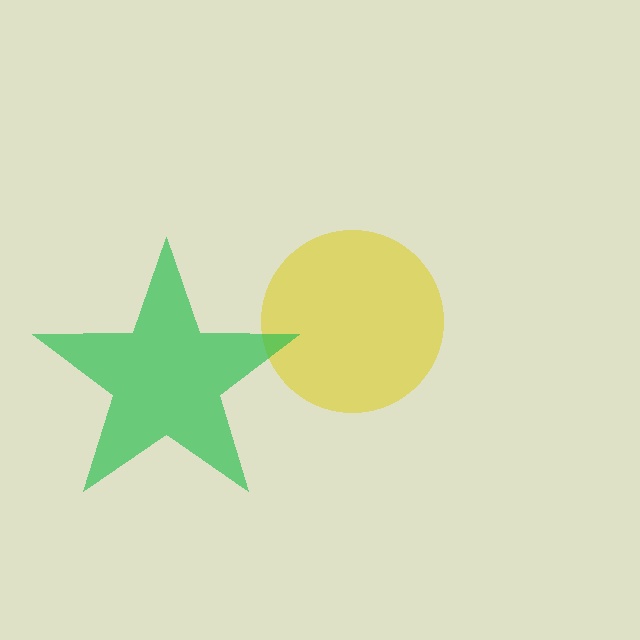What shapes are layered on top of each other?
The layered shapes are: a yellow circle, a green star.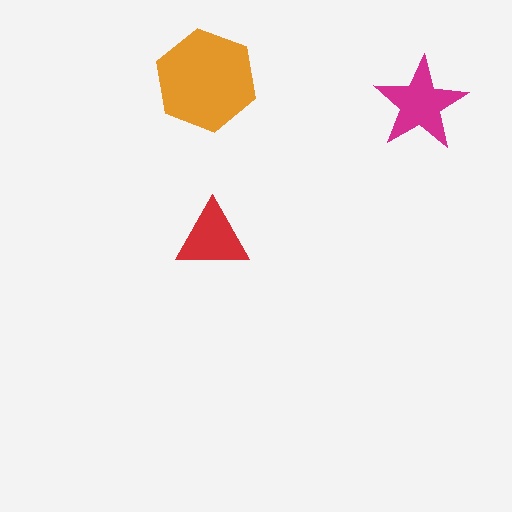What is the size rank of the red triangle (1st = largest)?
3rd.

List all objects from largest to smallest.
The orange hexagon, the magenta star, the red triangle.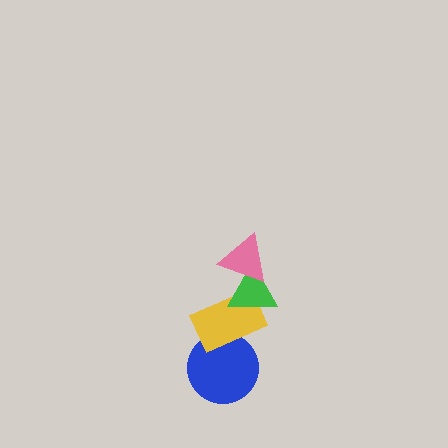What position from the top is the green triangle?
The green triangle is 2nd from the top.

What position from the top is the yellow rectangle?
The yellow rectangle is 3rd from the top.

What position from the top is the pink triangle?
The pink triangle is 1st from the top.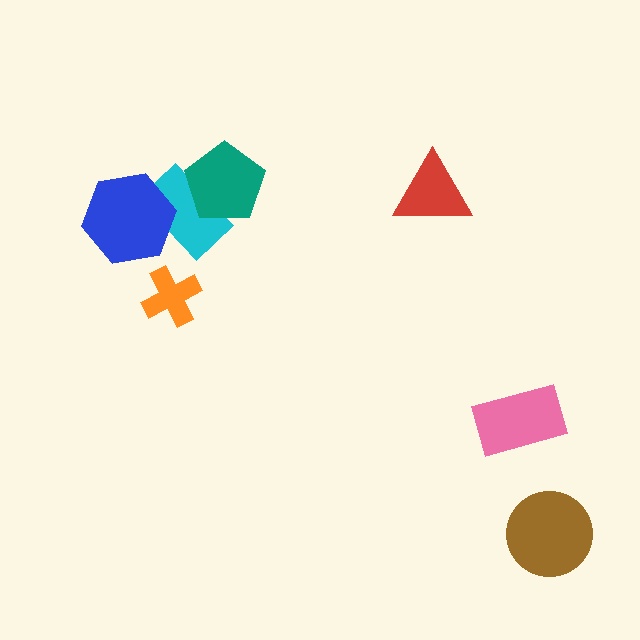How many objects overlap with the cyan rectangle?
2 objects overlap with the cyan rectangle.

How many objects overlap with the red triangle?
0 objects overlap with the red triangle.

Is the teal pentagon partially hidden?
No, no other shape covers it.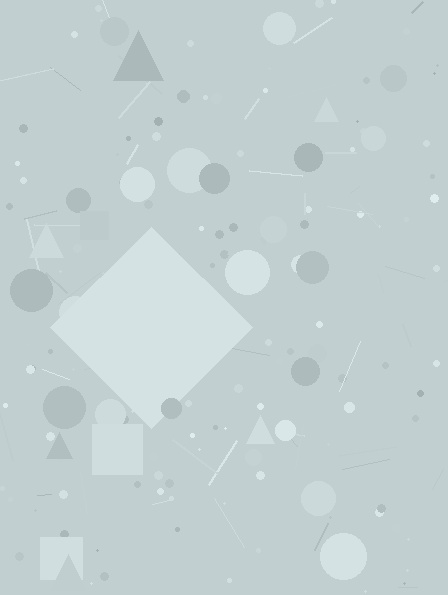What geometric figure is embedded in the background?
A diamond is embedded in the background.